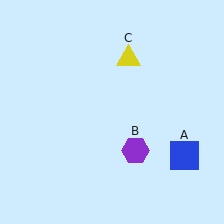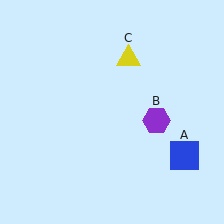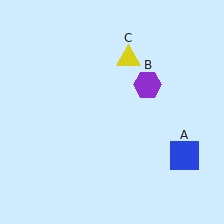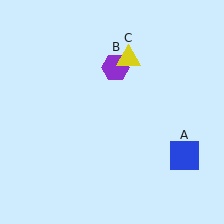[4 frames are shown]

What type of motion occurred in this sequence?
The purple hexagon (object B) rotated counterclockwise around the center of the scene.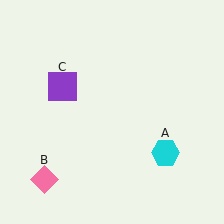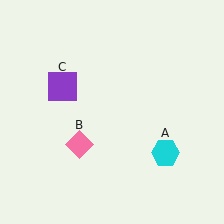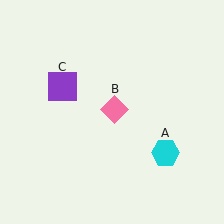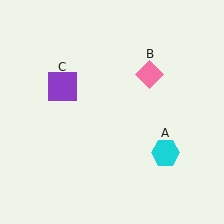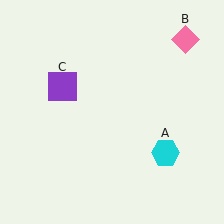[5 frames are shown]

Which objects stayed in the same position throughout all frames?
Cyan hexagon (object A) and purple square (object C) remained stationary.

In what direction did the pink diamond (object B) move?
The pink diamond (object B) moved up and to the right.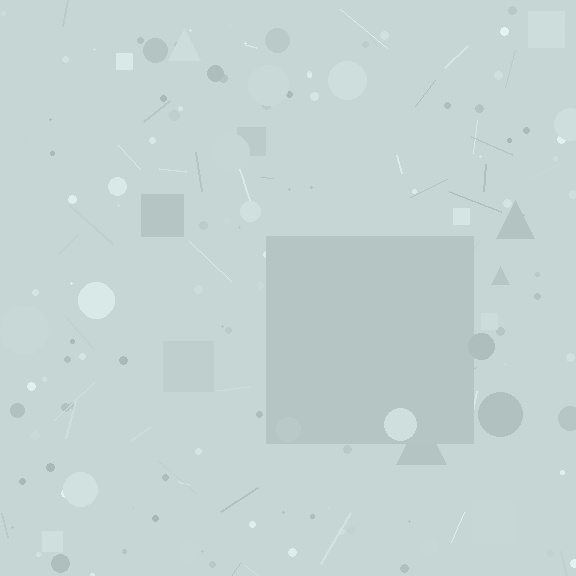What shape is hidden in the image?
A square is hidden in the image.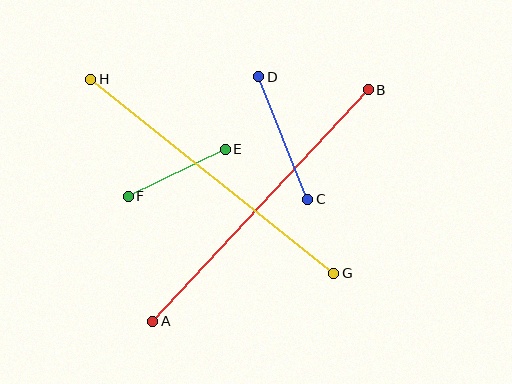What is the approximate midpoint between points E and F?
The midpoint is at approximately (177, 173) pixels.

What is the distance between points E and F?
The distance is approximately 108 pixels.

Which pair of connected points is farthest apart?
Points A and B are farthest apart.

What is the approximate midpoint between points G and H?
The midpoint is at approximately (212, 176) pixels.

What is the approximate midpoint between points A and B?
The midpoint is at approximately (261, 206) pixels.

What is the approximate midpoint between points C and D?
The midpoint is at approximately (283, 138) pixels.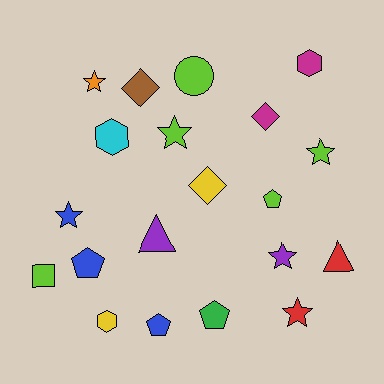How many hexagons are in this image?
There are 3 hexagons.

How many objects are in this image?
There are 20 objects.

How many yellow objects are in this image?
There are 2 yellow objects.